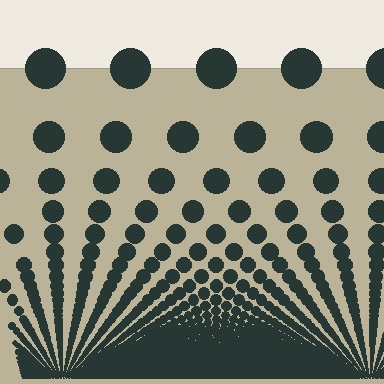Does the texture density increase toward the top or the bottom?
Density increases toward the bottom.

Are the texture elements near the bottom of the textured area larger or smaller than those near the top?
Smaller. The gradient is inverted — elements near the bottom are smaller and denser.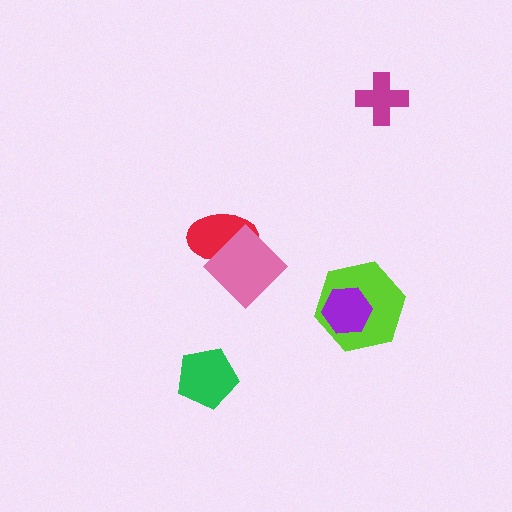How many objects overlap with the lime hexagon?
1 object overlaps with the lime hexagon.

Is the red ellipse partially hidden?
Yes, it is partially covered by another shape.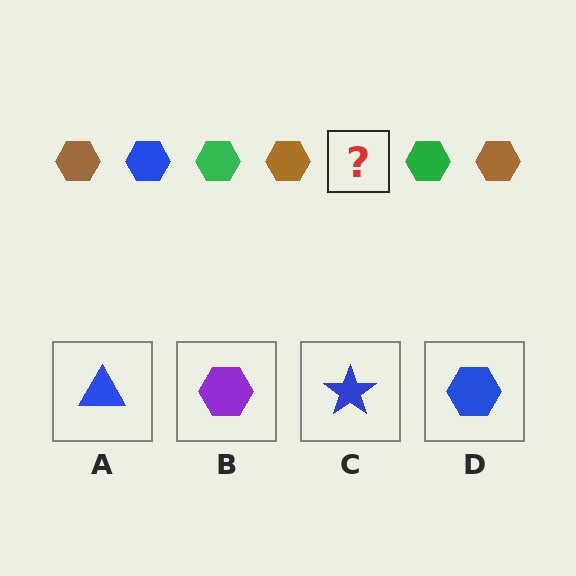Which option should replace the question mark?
Option D.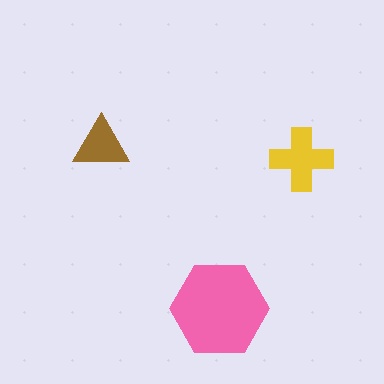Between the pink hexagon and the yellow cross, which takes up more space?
The pink hexagon.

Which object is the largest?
The pink hexagon.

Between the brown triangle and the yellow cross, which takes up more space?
The yellow cross.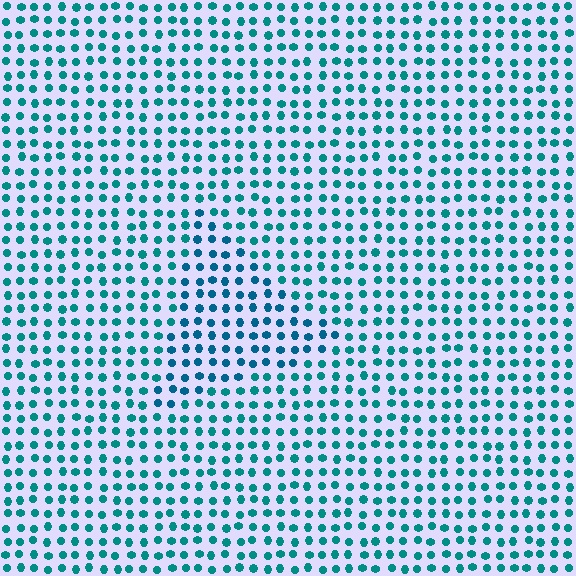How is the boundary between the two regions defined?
The boundary is defined purely by a slight shift in hue (about 21 degrees). Spacing, size, and orientation are identical on both sides.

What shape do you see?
I see a triangle.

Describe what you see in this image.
The image is filled with small teal elements in a uniform arrangement. A triangle-shaped region is visible where the elements are tinted to a slightly different hue, forming a subtle color boundary.